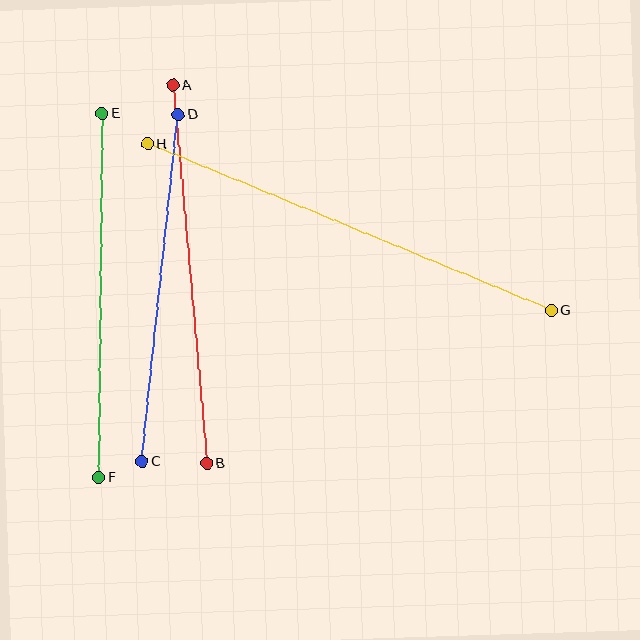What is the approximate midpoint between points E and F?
The midpoint is at approximately (100, 296) pixels.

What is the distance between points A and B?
The distance is approximately 380 pixels.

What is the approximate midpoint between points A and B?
The midpoint is at approximately (190, 274) pixels.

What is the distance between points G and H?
The distance is approximately 436 pixels.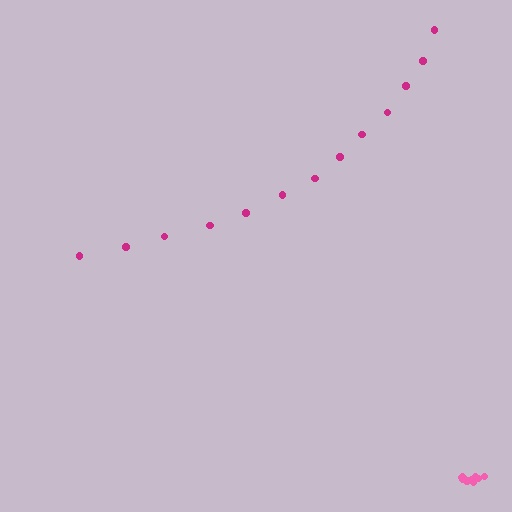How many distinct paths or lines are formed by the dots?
There are 2 distinct paths.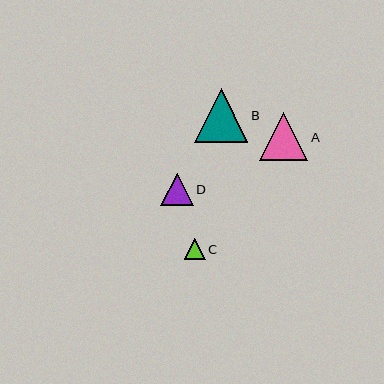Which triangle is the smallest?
Triangle C is the smallest with a size of approximately 21 pixels.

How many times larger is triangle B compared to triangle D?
Triangle B is approximately 1.7 times the size of triangle D.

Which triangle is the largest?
Triangle B is the largest with a size of approximately 53 pixels.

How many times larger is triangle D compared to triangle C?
Triangle D is approximately 1.6 times the size of triangle C.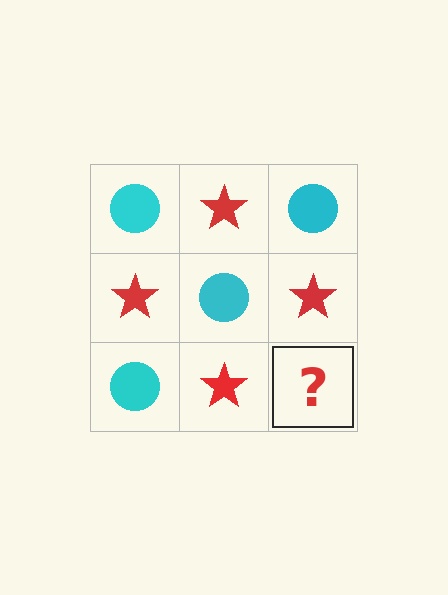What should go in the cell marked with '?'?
The missing cell should contain a cyan circle.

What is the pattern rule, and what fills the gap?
The rule is that it alternates cyan circle and red star in a checkerboard pattern. The gap should be filled with a cyan circle.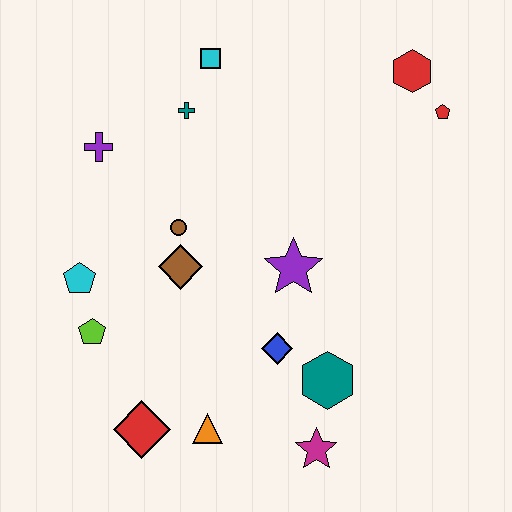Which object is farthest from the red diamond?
The red hexagon is farthest from the red diamond.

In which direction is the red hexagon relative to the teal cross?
The red hexagon is to the right of the teal cross.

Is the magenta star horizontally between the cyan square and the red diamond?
No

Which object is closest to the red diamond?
The orange triangle is closest to the red diamond.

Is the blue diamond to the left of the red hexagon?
Yes